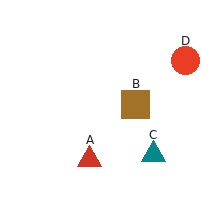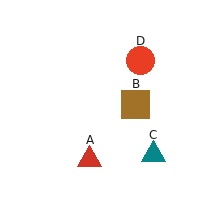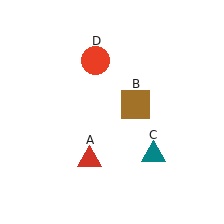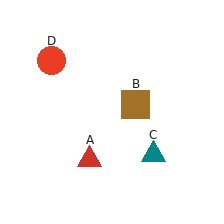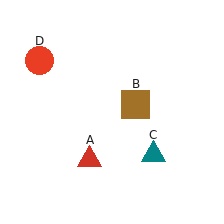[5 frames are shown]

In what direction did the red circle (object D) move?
The red circle (object D) moved left.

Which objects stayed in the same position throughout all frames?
Red triangle (object A) and brown square (object B) and teal triangle (object C) remained stationary.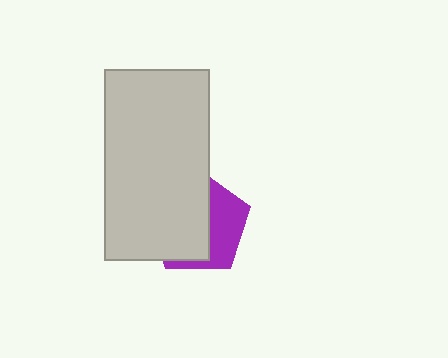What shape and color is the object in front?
The object in front is a light gray rectangle.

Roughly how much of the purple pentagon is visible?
A small part of it is visible (roughly 40%).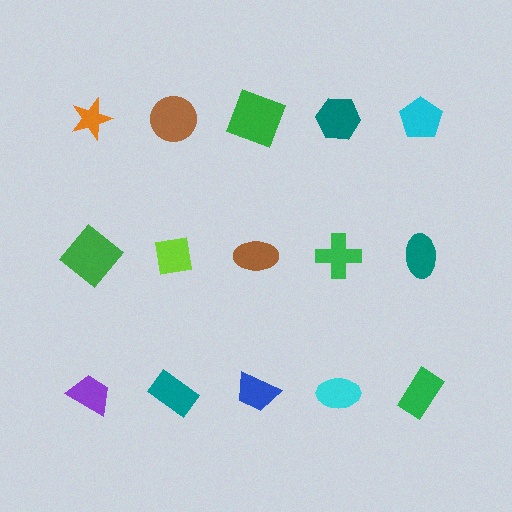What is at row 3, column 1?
A purple trapezoid.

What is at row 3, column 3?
A blue trapezoid.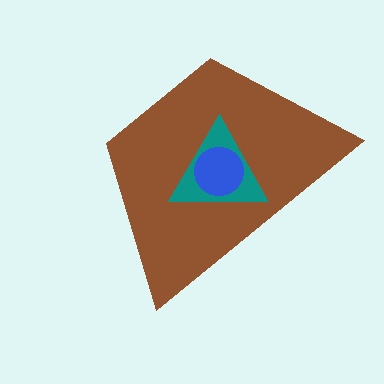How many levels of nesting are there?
3.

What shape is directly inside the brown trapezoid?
The teal triangle.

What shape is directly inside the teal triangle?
The blue circle.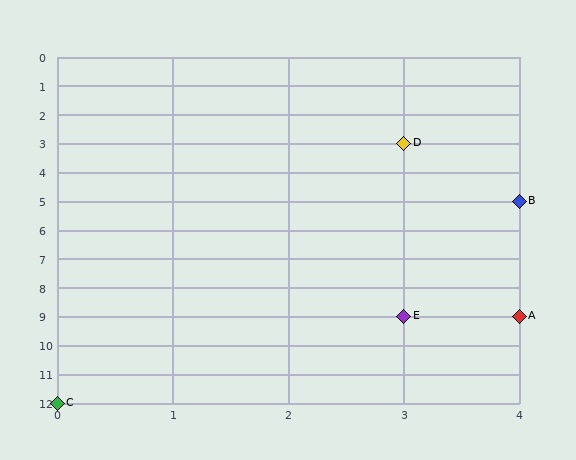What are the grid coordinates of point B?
Point B is at grid coordinates (4, 5).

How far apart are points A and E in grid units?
Points A and E are 1 column apart.